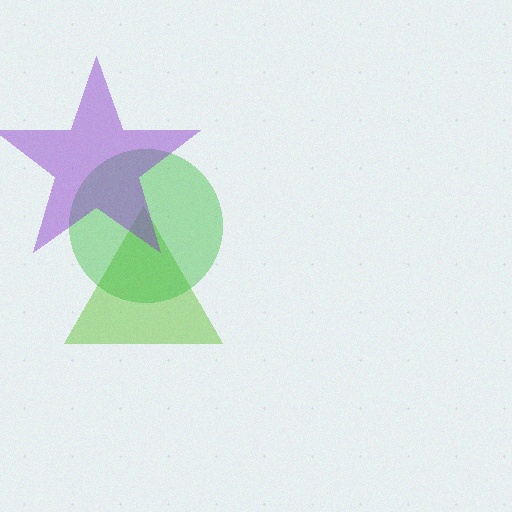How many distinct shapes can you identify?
There are 3 distinct shapes: a lime triangle, a green circle, a purple star.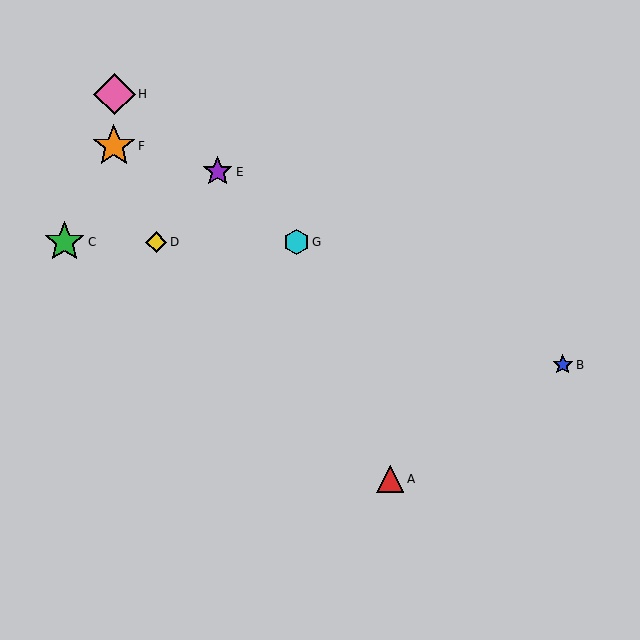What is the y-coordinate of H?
Object H is at y≈94.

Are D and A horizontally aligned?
No, D is at y≈242 and A is at y≈479.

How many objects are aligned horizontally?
3 objects (C, D, G) are aligned horizontally.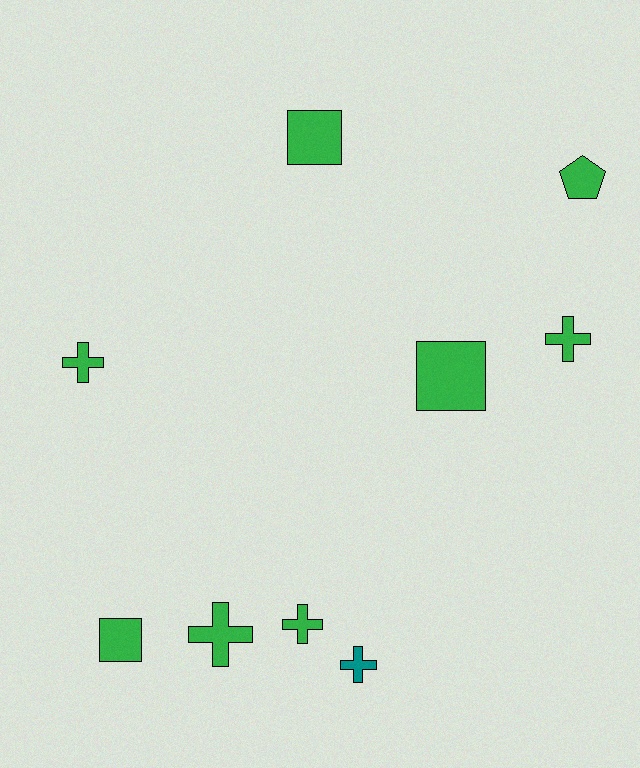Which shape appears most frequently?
Cross, with 5 objects.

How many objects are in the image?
There are 9 objects.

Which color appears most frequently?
Green, with 8 objects.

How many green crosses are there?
There are 4 green crosses.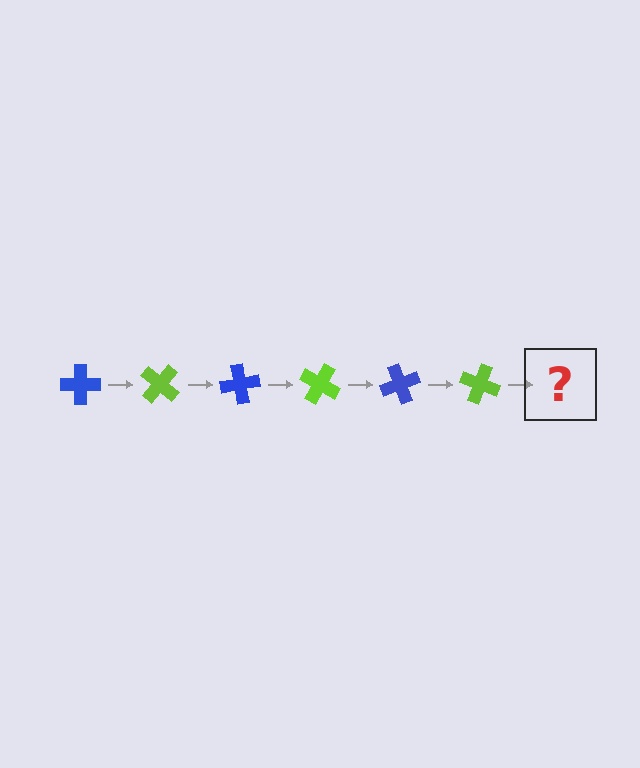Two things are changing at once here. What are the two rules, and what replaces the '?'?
The two rules are that it rotates 40 degrees each step and the color cycles through blue and lime. The '?' should be a blue cross, rotated 240 degrees from the start.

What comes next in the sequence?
The next element should be a blue cross, rotated 240 degrees from the start.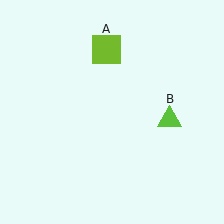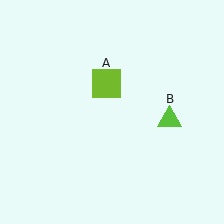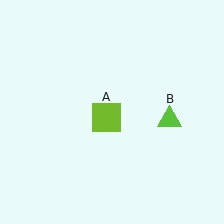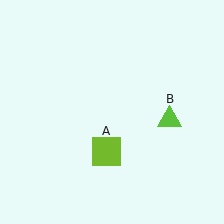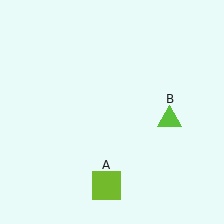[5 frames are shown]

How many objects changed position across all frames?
1 object changed position: lime square (object A).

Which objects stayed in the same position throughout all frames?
Lime triangle (object B) remained stationary.